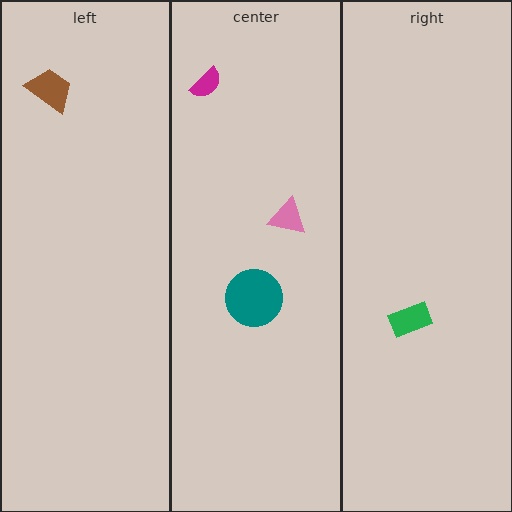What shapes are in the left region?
The brown trapezoid.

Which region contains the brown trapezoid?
The left region.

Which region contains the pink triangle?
The center region.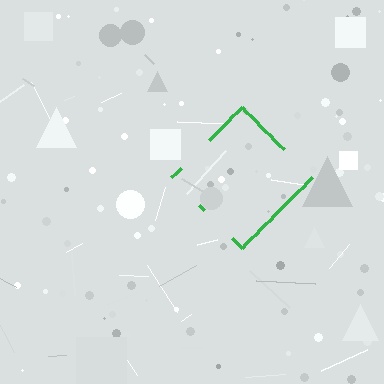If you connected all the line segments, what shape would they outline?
They would outline a diamond.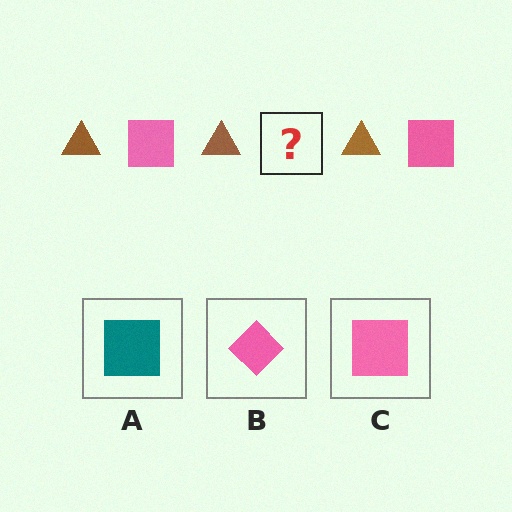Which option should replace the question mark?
Option C.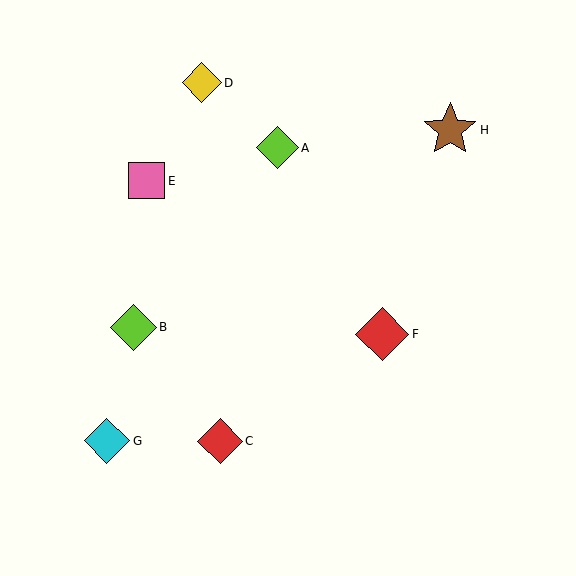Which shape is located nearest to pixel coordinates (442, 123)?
The brown star (labeled H) at (450, 130) is nearest to that location.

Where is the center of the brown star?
The center of the brown star is at (450, 130).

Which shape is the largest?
The brown star (labeled H) is the largest.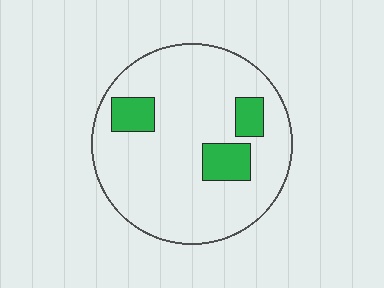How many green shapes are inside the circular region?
3.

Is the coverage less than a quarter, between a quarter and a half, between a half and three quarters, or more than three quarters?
Less than a quarter.